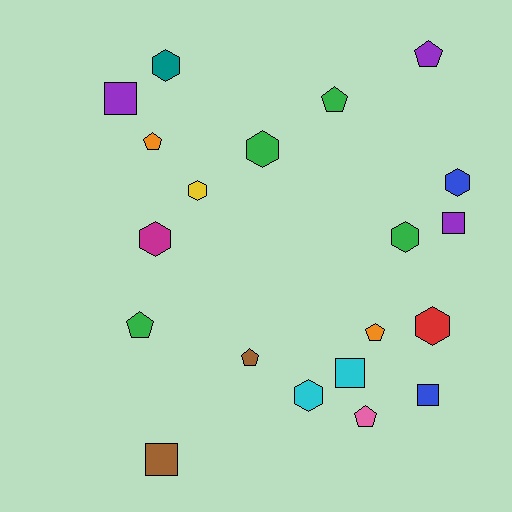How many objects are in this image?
There are 20 objects.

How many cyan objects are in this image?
There are 2 cyan objects.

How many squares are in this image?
There are 5 squares.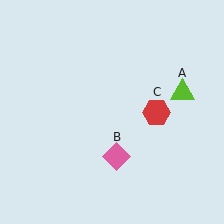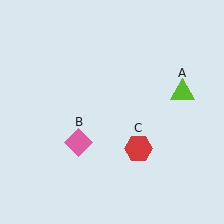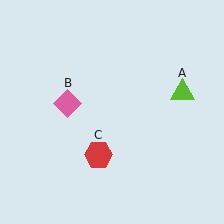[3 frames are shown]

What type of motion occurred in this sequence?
The pink diamond (object B), red hexagon (object C) rotated clockwise around the center of the scene.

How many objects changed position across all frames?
2 objects changed position: pink diamond (object B), red hexagon (object C).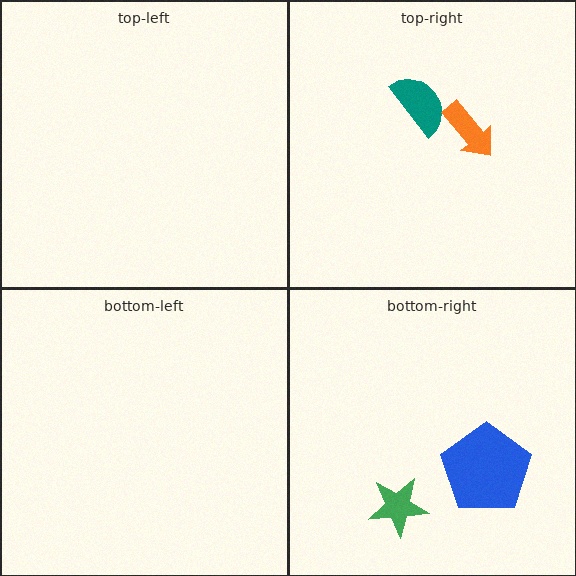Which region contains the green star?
The bottom-right region.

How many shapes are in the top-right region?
2.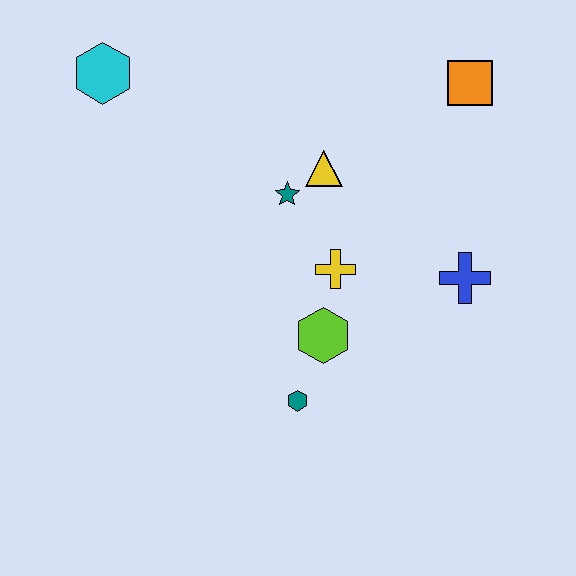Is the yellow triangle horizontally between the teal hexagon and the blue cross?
Yes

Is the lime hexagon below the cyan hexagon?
Yes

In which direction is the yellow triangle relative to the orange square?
The yellow triangle is to the left of the orange square.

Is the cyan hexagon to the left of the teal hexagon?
Yes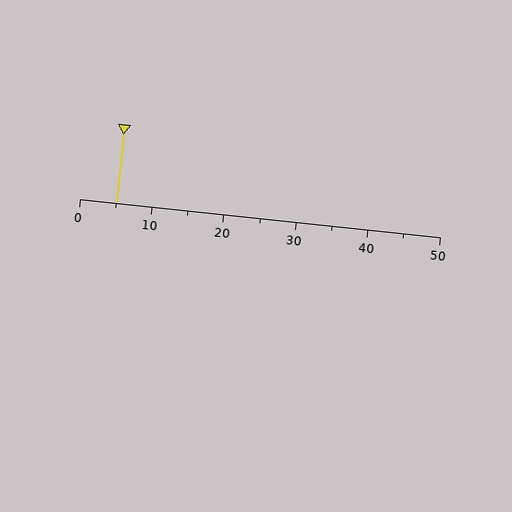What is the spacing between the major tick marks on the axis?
The major ticks are spaced 10 apart.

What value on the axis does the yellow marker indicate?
The marker indicates approximately 5.